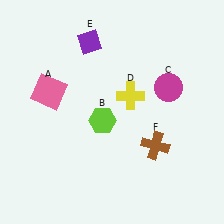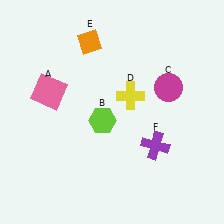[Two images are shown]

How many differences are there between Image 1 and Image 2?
There are 2 differences between the two images.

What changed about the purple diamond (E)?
In Image 1, E is purple. In Image 2, it changed to orange.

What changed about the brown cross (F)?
In Image 1, F is brown. In Image 2, it changed to purple.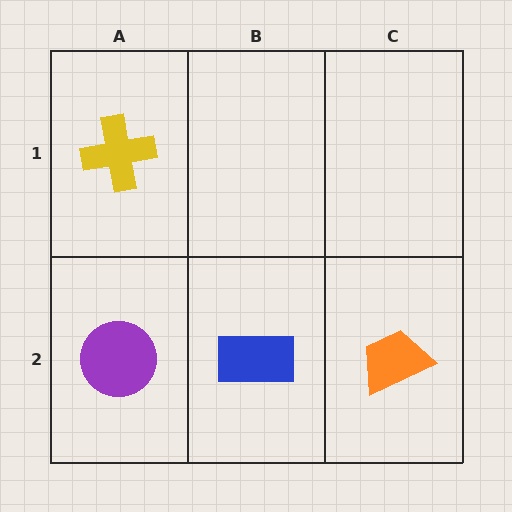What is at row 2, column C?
An orange trapezoid.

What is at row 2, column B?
A blue rectangle.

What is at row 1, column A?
A yellow cross.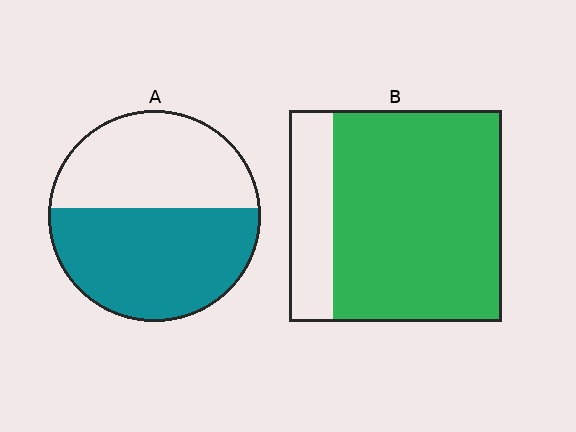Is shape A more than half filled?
Yes.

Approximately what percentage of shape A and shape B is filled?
A is approximately 55% and B is approximately 80%.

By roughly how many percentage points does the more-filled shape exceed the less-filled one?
By roughly 25 percentage points (B over A).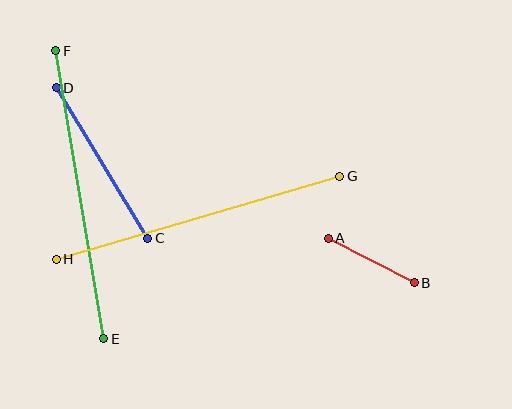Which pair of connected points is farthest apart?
Points G and H are farthest apart.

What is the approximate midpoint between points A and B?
The midpoint is at approximately (371, 261) pixels.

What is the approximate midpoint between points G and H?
The midpoint is at approximately (198, 218) pixels.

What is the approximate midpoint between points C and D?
The midpoint is at approximately (102, 163) pixels.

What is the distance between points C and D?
The distance is approximately 176 pixels.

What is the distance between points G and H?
The distance is approximately 296 pixels.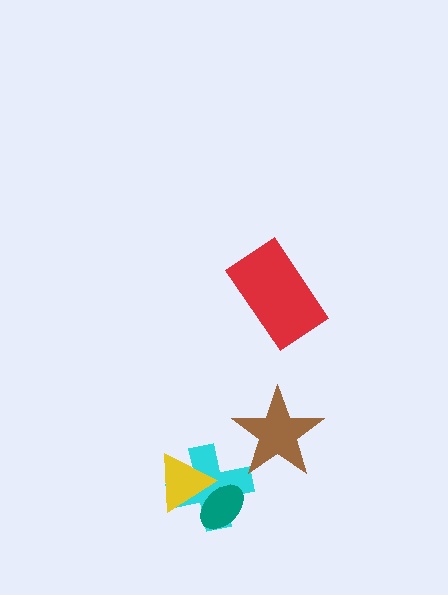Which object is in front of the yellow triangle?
The teal ellipse is in front of the yellow triangle.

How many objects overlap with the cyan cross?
2 objects overlap with the cyan cross.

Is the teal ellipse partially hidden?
No, no other shape covers it.